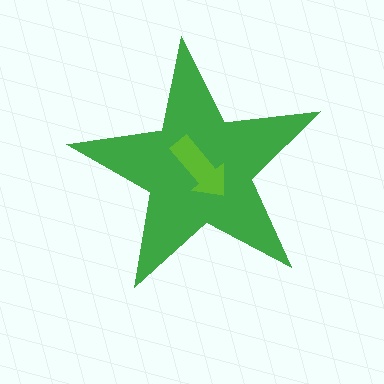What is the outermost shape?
The green star.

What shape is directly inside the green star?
The lime arrow.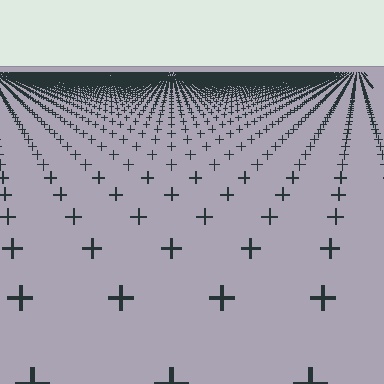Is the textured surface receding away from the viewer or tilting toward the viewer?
The surface is receding away from the viewer. Texture elements get smaller and denser toward the top.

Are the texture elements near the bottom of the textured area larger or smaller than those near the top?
Larger. Near the bottom, elements are closer to the viewer and appear at a bigger on-screen size.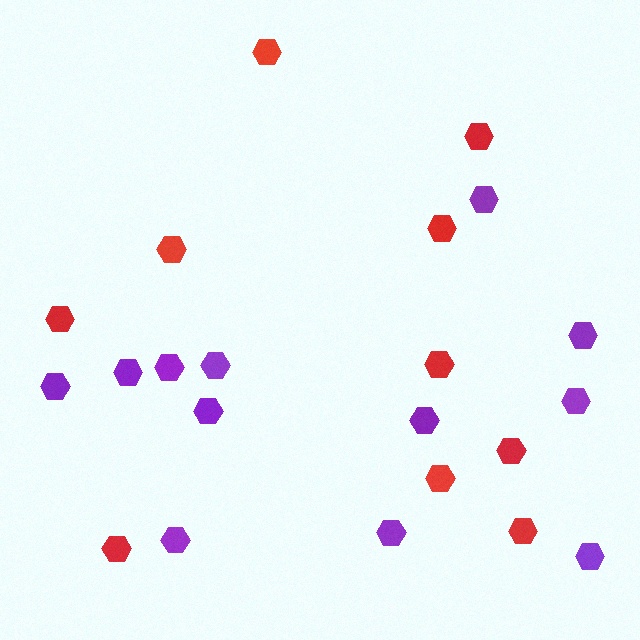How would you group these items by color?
There are 2 groups: one group of red hexagons (10) and one group of purple hexagons (12).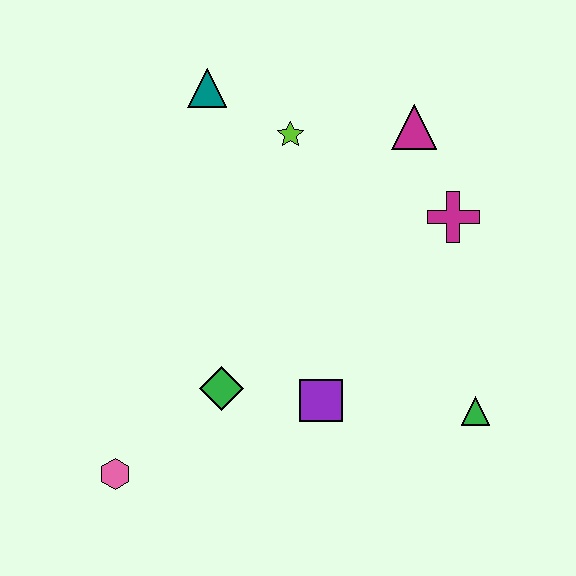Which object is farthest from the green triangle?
The teal triangle is farthest from the green triangle.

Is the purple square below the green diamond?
Yes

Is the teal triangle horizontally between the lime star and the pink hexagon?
Yes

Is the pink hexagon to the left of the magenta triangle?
Yes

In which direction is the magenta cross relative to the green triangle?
The magenta cross is above the green triangle.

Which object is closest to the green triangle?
The purple square is closest to the green triangle.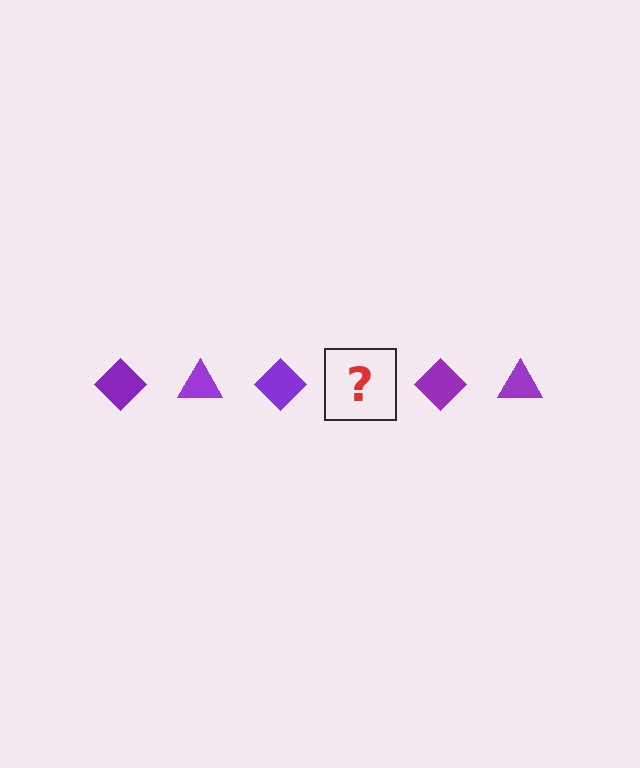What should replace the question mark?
The question mark should be replaced with a purple triangle.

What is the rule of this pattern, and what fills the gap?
The rule is that the pattern cycles through diamond, triangle shapes in purple. The gap should be filled with a purple triangle.